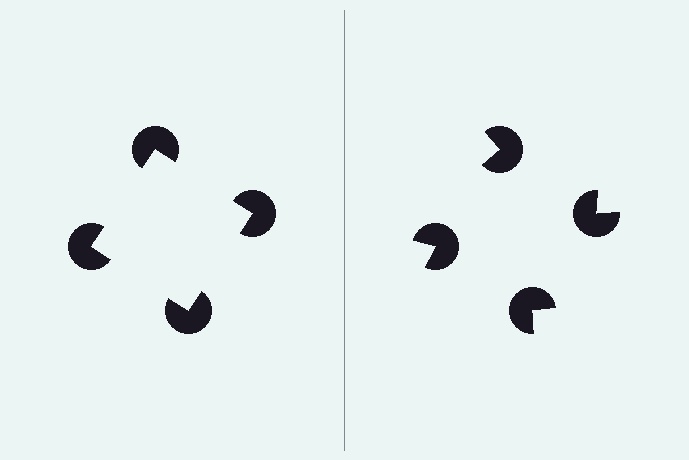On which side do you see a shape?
An illusory square appears on the left side. On the right side the wedge cuts are rotated, so no coherent shape forms.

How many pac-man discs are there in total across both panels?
8 — 4 on each side.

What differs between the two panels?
The pac-man discs are positioned identically on both sides; only the wedge orientations differ. On the left they align to a square; on the right they are misaligned.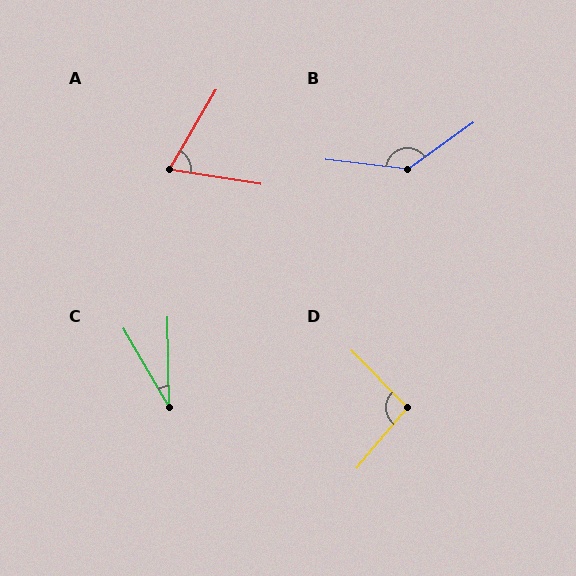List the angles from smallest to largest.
C (29°), A (69°), D (96°), B (138°).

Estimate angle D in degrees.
Approximately 96 degrees.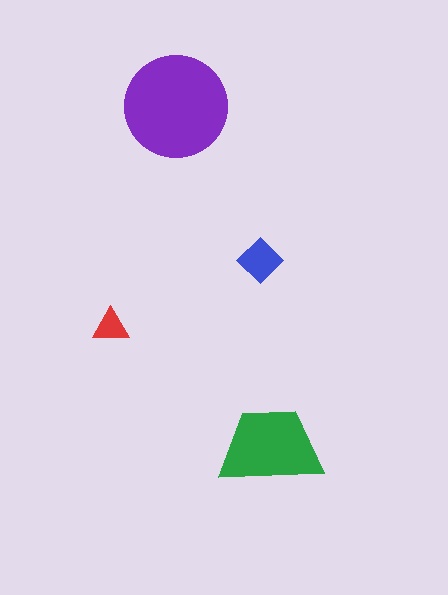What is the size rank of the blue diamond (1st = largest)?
3rd.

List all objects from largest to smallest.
The purple circle, the green trapezoid, the blue diamond, the red triangle.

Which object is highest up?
The purple circle is topmost.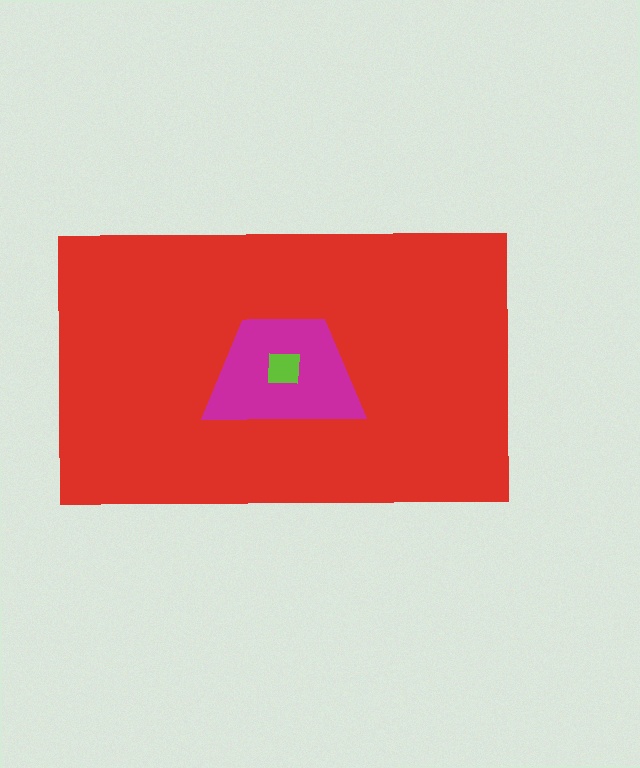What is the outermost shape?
The red rectangle.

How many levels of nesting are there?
3.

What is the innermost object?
The lime square.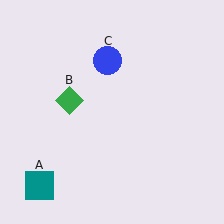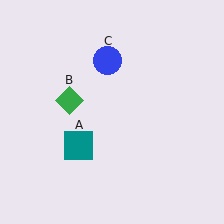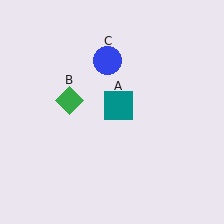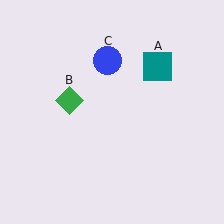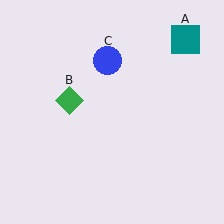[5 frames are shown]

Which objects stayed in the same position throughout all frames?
Green diamond (object B) and blue circle (object C) remained stationary.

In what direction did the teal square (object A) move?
The teal square (object A) moved up and to the right.